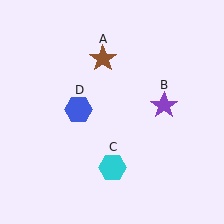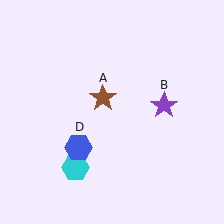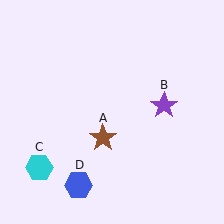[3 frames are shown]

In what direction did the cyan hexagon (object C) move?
The cyan hexagon (object C) moved left.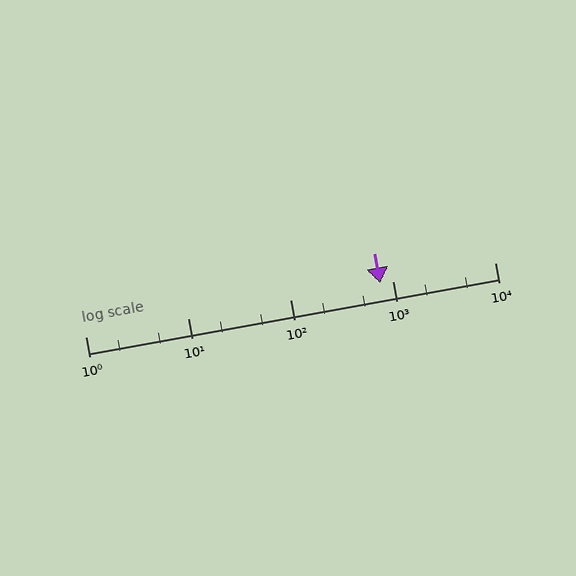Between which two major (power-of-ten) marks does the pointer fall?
The pointer is between 100 and 1000.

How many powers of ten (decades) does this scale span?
The scale spans 4 decades, from 1 to 10000.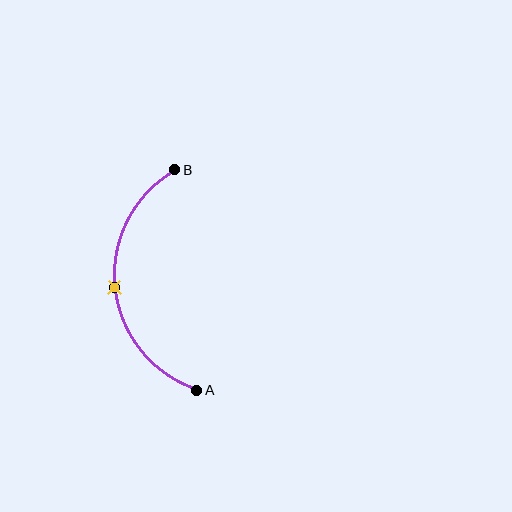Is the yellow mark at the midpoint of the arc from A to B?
Yes. The yellow mark lies on the arc at equal arc-length from both A and B — it is the arc midpoint.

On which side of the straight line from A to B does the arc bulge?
The arc bulges to the left of the straight line connecting A and B.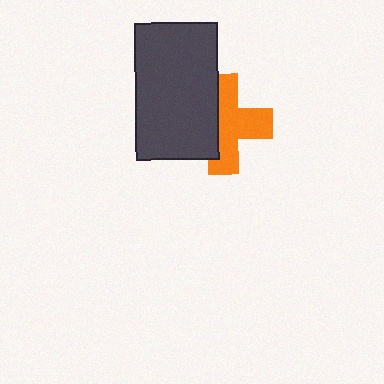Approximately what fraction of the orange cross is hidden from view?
Roughly 39% of the orange cross is hidden behind the dark gray rectangle.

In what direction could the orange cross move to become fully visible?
The orange cross could move right. That would shift it out from behind the dark gray rectangle entirely.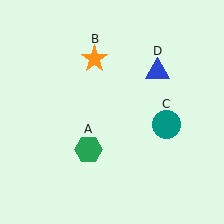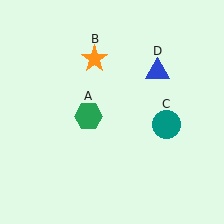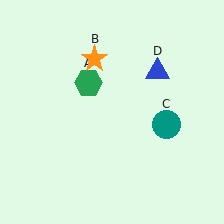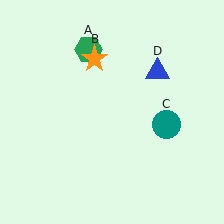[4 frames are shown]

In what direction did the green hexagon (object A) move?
The green hexagon (object A) moved up.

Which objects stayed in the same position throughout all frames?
Orange star (object B) and teal circle (object C) and blue triangle (object D) remained stationary.